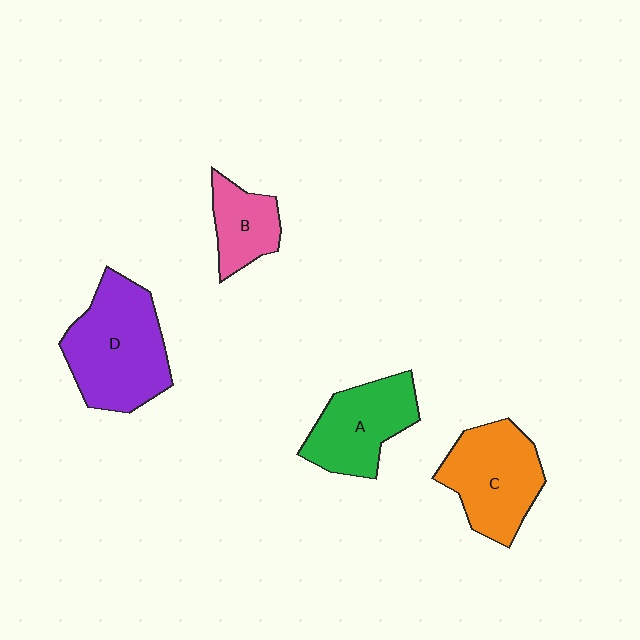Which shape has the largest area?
Shape D (purple).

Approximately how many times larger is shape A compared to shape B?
Approximately 1.6 times.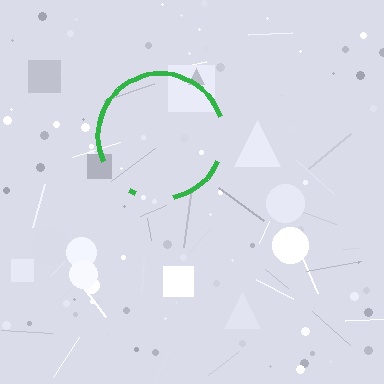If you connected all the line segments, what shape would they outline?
They would outline a circle.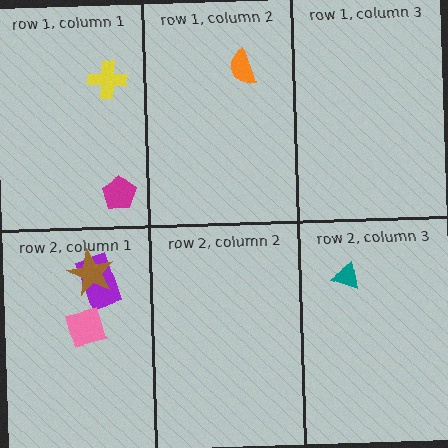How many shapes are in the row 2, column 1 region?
3.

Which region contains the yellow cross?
The row 1, column 1 region.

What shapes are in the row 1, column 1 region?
The yellow cross, the magenta pentagon.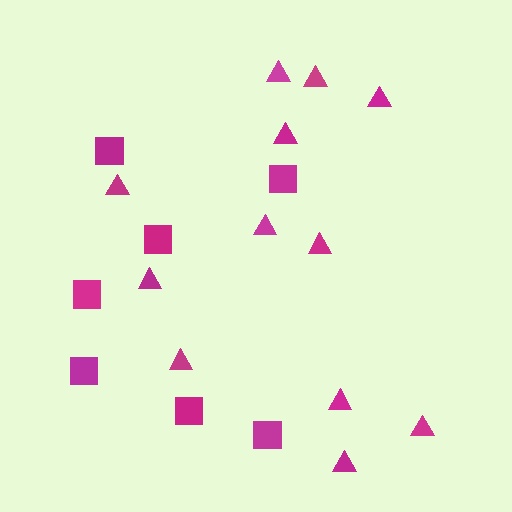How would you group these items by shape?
There are 2 groups: one group of triangles (12) and one group of squares (7).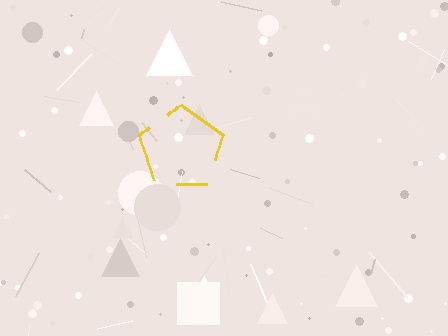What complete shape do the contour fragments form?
The contour fragments form a pentagon.